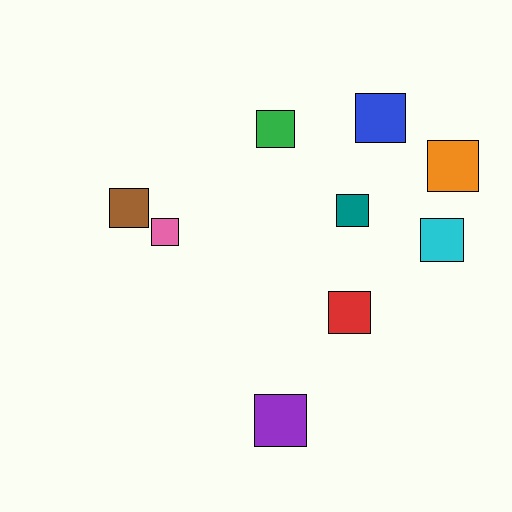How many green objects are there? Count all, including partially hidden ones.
There is 1 green object.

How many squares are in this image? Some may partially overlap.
There are 9 squares.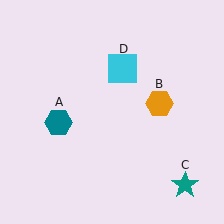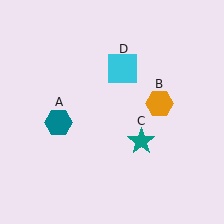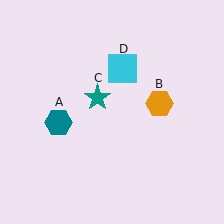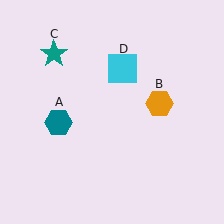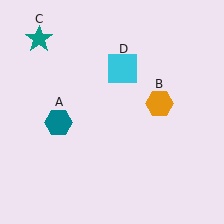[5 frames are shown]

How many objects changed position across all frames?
1 object changed position: teal star (object C).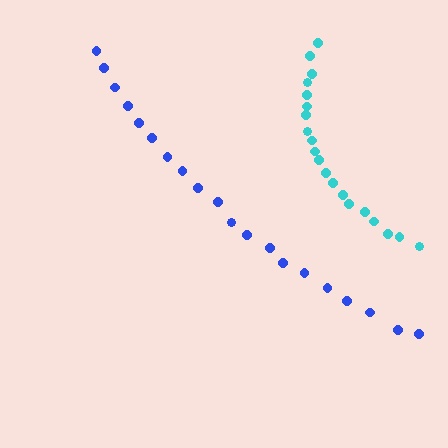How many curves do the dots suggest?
There are 2 distinct paths.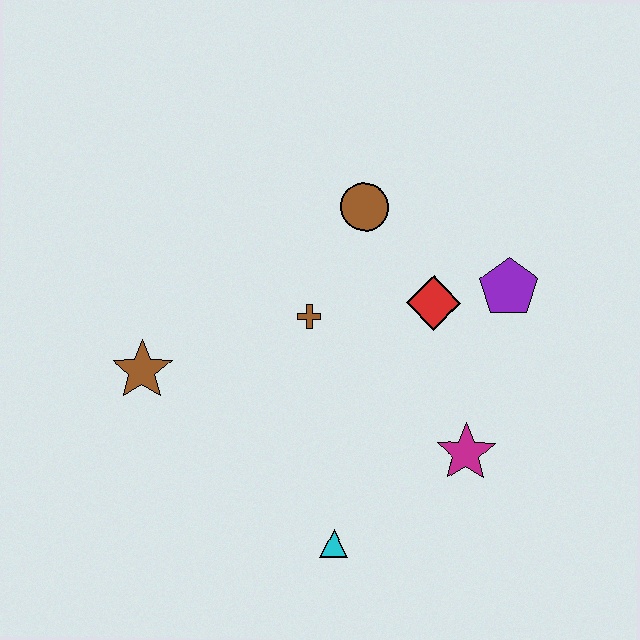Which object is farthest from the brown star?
The purple pentagon is farthest from the brown star.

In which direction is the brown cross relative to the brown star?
The brown cross is to the right of the brown star.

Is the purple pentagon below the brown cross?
No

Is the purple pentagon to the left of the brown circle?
No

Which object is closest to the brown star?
The brown cross is closest to the brown star.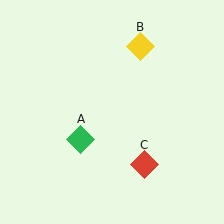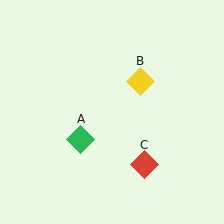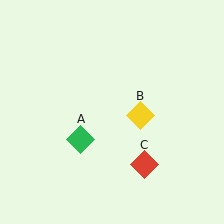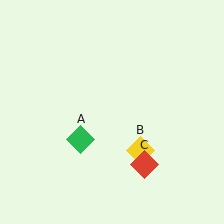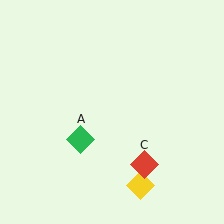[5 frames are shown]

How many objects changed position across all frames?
1 object changed position: yellow diamond (object B).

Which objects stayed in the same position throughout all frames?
Green diamond (object A) and red diamond (object C) remained stationary.